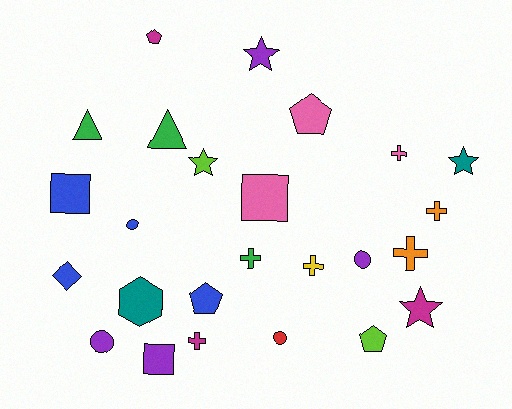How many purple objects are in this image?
There are 4 purple objects.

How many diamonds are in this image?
There is 1 diamond.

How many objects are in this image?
There are 25 objects.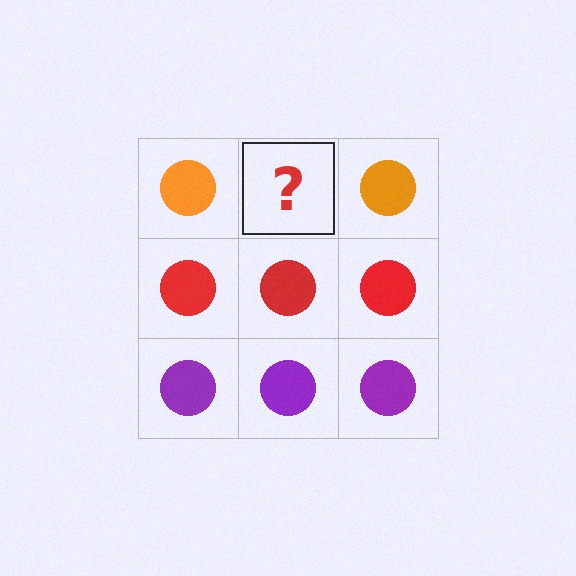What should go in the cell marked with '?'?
The missing cell should contain an orange circle.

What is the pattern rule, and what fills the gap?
The rule is that each row has a consistent color. The gap should be filled with an orange circle.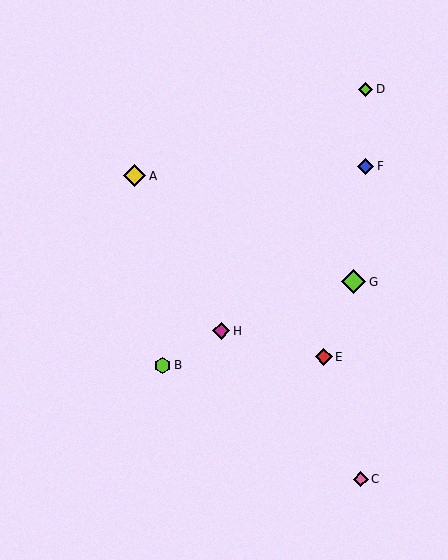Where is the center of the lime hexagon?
The center of the lime hexagon is at (163, 365).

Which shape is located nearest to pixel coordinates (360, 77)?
The lime diamond (labeled D) at (366, 89) is nearest to that location.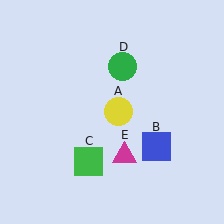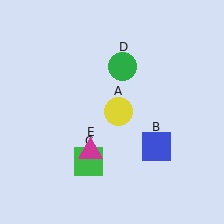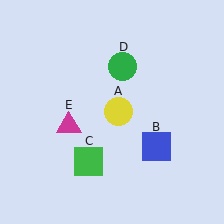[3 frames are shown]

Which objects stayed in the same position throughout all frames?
Yellow circle (object A) and blue square (object B) and green square (object C) and green circle (object D) remained stationary.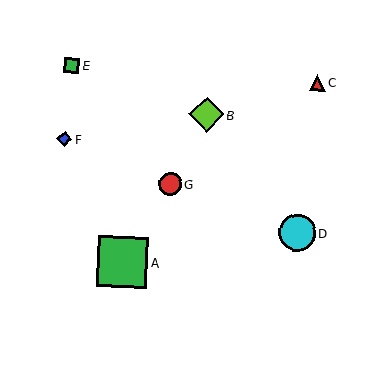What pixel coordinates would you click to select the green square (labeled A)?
Click at (122, 262) to select the green square A.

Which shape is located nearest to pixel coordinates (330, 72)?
The red triangle (labeled C) at (317, 83) is nearest to that location.